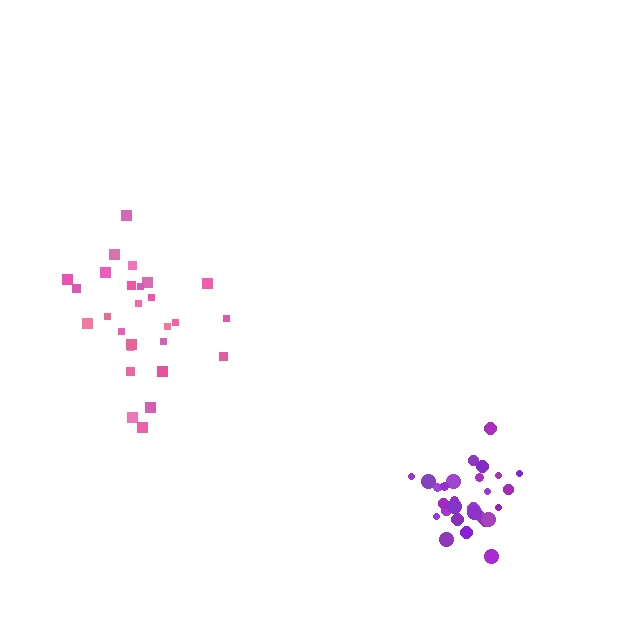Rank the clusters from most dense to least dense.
purple, pink.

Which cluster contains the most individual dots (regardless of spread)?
Purple (29).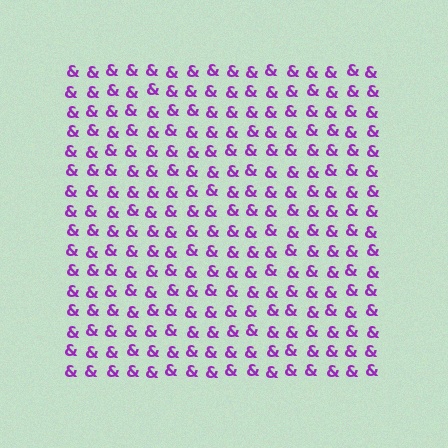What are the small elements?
The small elements are ampersands.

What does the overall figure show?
The overall figure shows a square.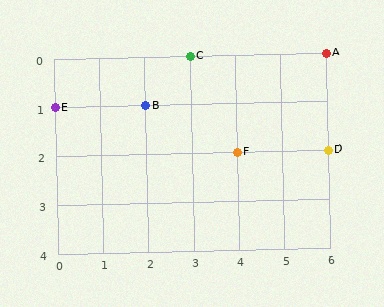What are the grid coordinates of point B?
Point B is at grid coordinates (2, 1).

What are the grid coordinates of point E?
Point E is at grid coordinates (0, 1).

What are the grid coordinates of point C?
Point C is at grid coordinates (3, 0).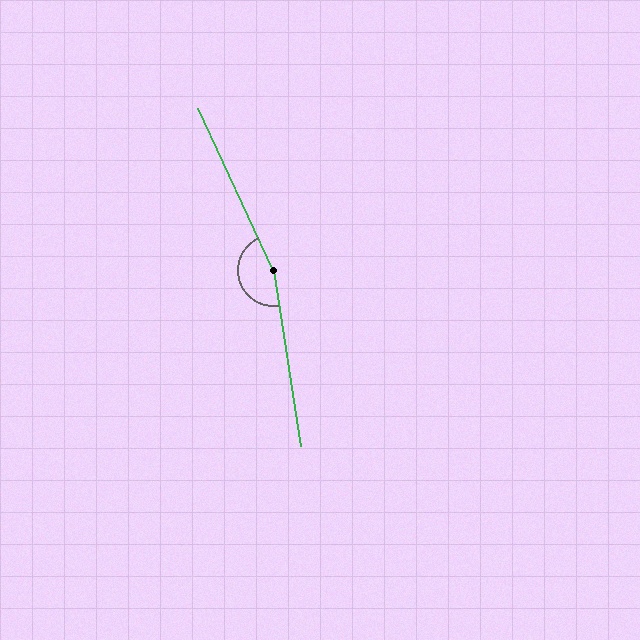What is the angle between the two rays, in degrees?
Approximately 164 degrees.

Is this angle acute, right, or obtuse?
It is obtuse.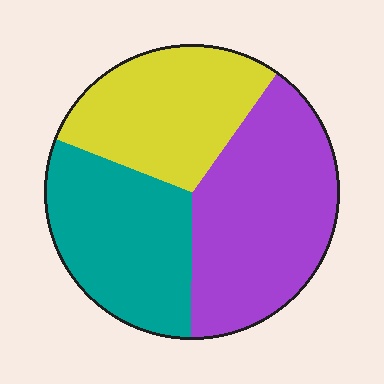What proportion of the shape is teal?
Teal takes up between a sixth and a third of the shape.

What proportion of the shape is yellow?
Yellow covers around 30% of the shape.